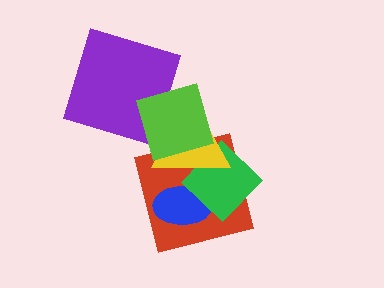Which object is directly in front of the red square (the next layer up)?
The blue ellipse is directly in front of the red square.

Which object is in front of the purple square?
The lime diamond is in front of the purple square.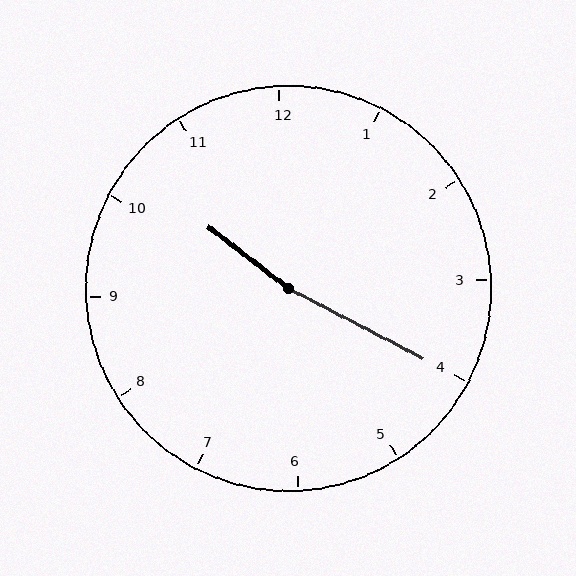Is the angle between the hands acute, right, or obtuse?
It is obtuse.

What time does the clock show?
10:20.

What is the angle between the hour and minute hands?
Approximately 170 degrees.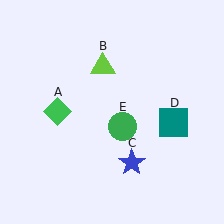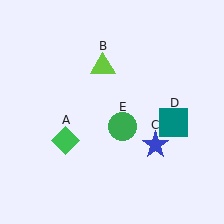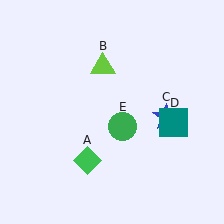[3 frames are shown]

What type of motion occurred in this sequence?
The green diamond (object A), blue star (object C) rotated counterclockwise around the center of the scene.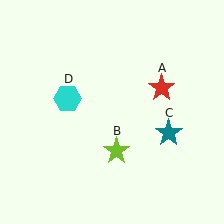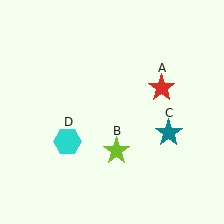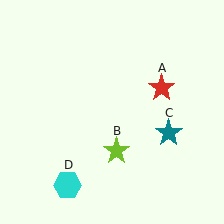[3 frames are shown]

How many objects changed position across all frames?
1 object changed position: cyan hexagon (object D).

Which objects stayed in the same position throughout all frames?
Red star (object A) and lime star (object B) and teal star (object C) remained stationary.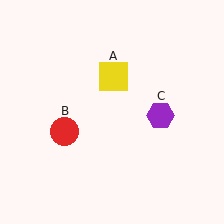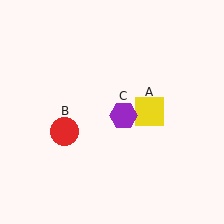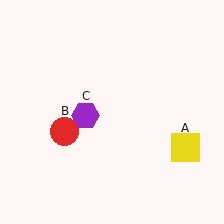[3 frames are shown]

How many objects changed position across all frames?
2 objects changed position: yellow square (object A), purple hexagon (object C).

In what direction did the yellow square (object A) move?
The yellow square (object A) moved down and to the right.